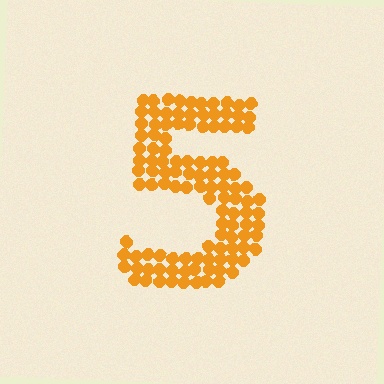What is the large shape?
The large shape is the digit 5.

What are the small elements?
The small elements are circles.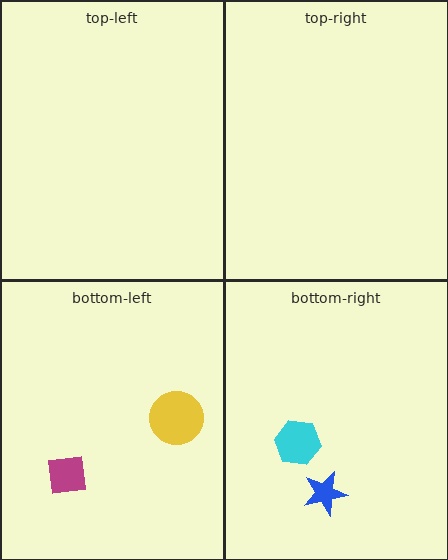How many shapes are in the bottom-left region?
2.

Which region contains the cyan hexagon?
The bottom-right region.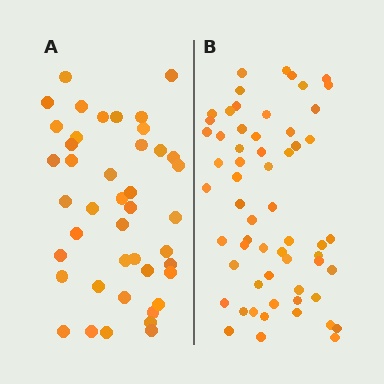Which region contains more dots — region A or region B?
Region B (the right region) has more dots.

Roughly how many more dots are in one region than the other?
Region B has approximately 15 more dots than region A.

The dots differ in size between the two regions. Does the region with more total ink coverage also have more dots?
No. Region A has more total ink coverage because its dots are larger, but region B actually contains more individual dots. Total area can be misleading — the number of items is what matters here.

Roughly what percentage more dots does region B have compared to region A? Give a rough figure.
About 40% more.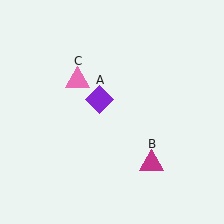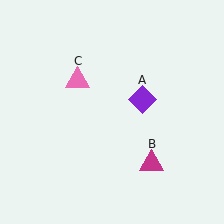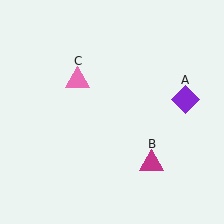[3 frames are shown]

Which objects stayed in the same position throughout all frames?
Magenta triangle (object B) and pink triangle (object C) remained stationary.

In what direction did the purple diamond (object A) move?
The purple diamond (object A) moved right.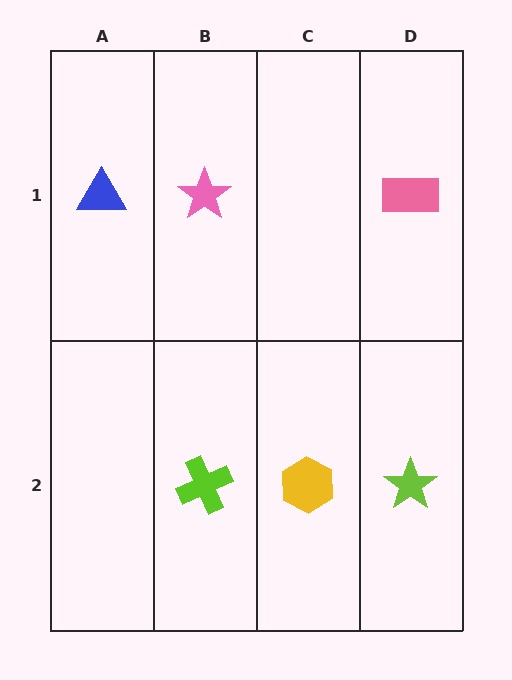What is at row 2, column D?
A lime star.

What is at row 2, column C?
A yellow hexagon.